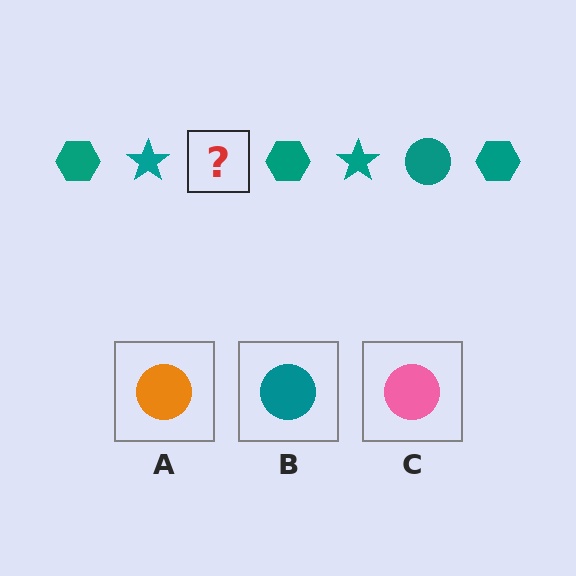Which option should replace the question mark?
Option B.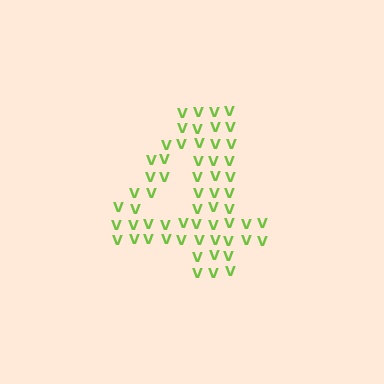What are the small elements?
The small elements are letter V's.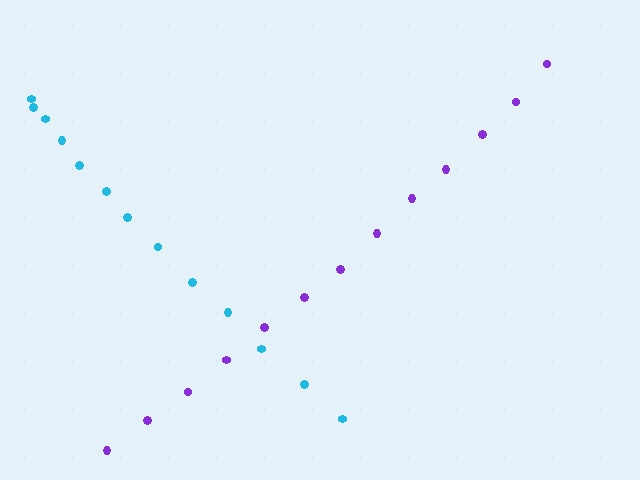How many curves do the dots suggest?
There are 2 distinct paths.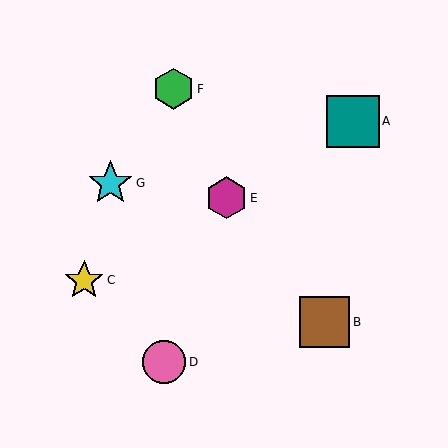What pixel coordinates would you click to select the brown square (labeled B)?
Click at (325, 322) to select the brown square B.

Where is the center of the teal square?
The center of the teal square is at (353, 121).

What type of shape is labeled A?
Shape A is a teal square.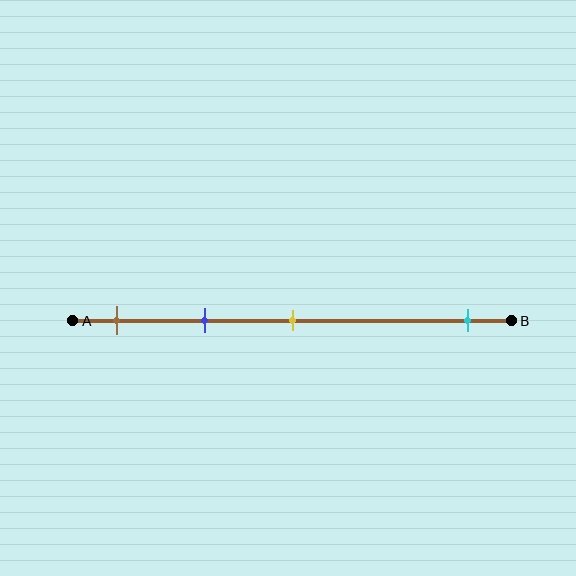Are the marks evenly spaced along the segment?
No, the marks are not evenly spaced.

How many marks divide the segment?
There are 4 marks dividing the segment.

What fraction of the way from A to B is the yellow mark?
The yellow mark is approximately 50% (0.5) of the way from A to B.